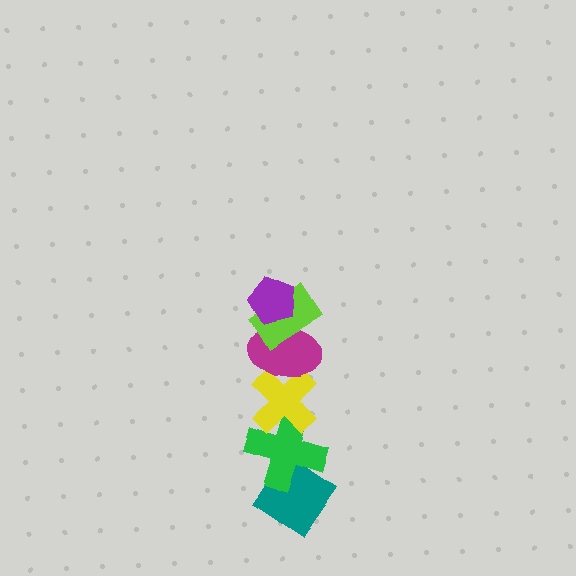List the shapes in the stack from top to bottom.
From top to bottom: the purple pentagon, the lime rectangle, the magenta ellipse, the yellow cross, the green cross, the teal diamond.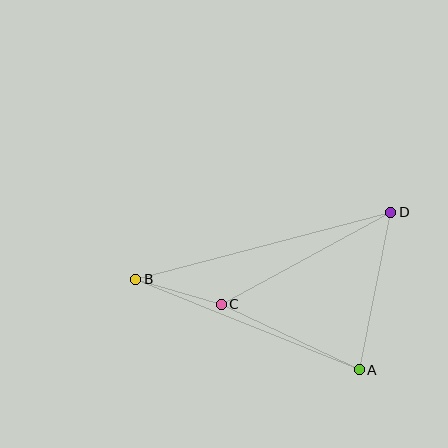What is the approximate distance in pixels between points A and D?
The distance between A and D is approximately 160 pixels.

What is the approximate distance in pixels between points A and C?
The distance between A and C is approximately 153 pixels.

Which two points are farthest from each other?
Points B and D are farthest from each other.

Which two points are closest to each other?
Points B and C are closest to each other.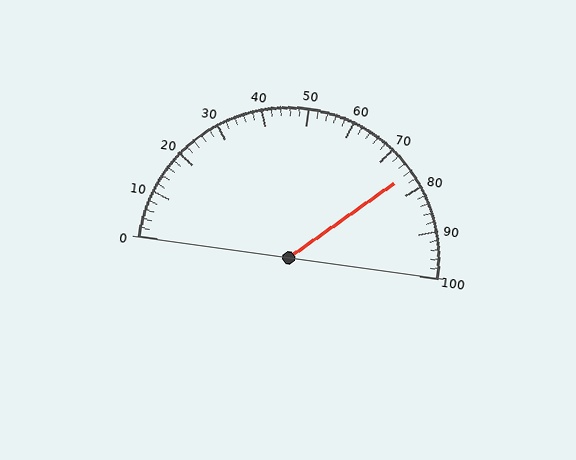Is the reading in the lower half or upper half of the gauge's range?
The reading is in the upper half of the range (0 to 100).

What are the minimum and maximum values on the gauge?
The gauge ranges from 0 to 100.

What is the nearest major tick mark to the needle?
The nearest major tick mark is 80.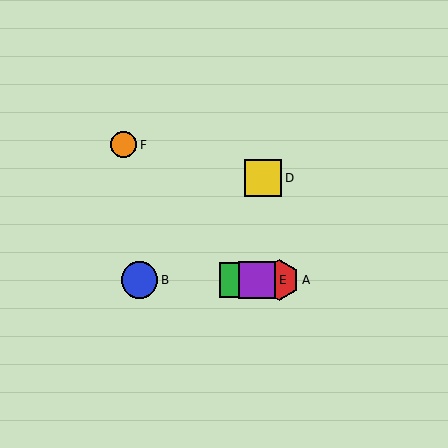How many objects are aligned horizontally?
4 objects (A, B, C, E) are aligned horizontally.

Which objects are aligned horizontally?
Objects A, B, C, E are aligned horizontally.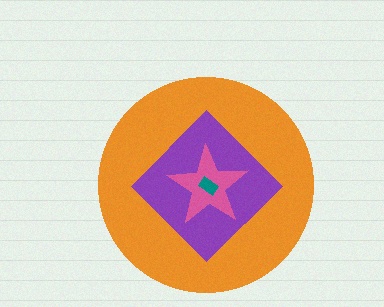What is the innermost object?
The teal rectangle.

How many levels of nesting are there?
4.